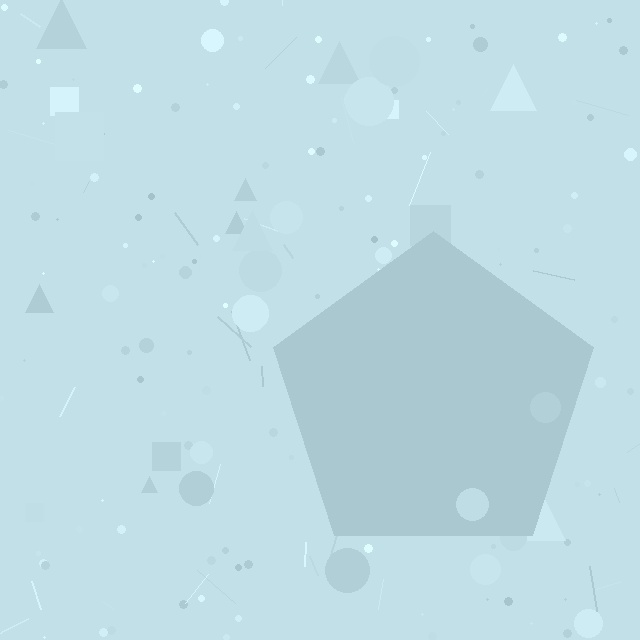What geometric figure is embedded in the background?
A pentagon is embedded in the background.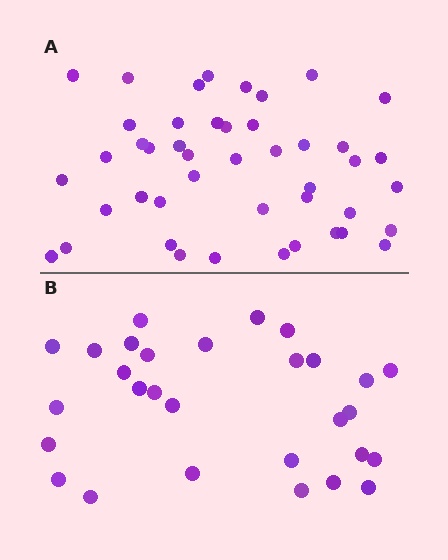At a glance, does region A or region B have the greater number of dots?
Region A (the top region) has more dots.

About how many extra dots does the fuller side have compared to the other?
Region A has approximately 15 more dots than region B.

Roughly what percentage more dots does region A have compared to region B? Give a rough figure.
About 55% more.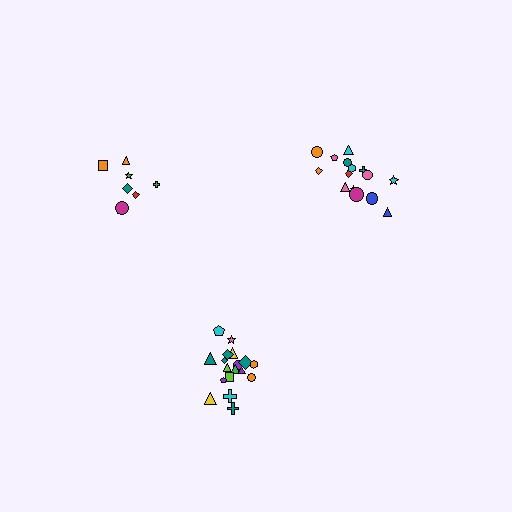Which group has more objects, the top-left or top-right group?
The top-right group.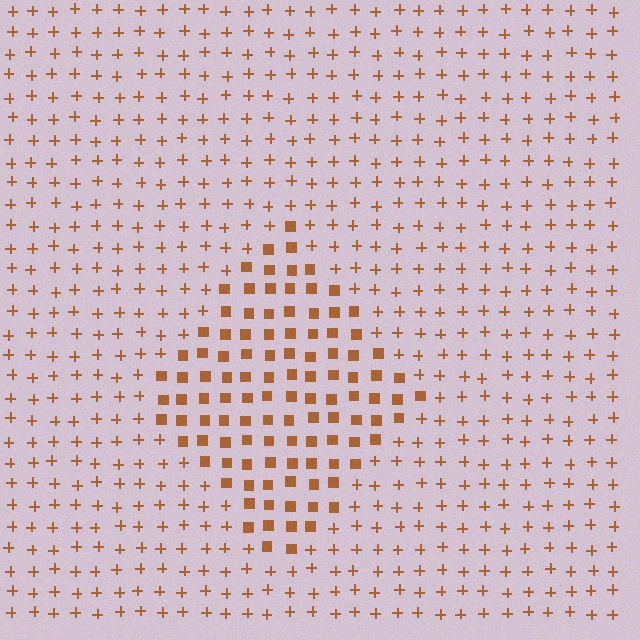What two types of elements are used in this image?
The image uses squares inside the diamond region and plus signs outside it.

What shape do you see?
I see a diamond.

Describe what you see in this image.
The image is filled with small brown elements arranged in a uniform grid. A diamond-shaped region contains squares, while the surrounding area contains plus signs. The boundary is defined purely by the change in element shape.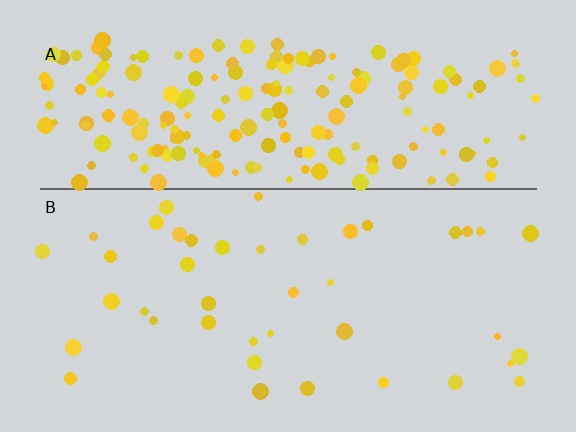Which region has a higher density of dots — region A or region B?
A (the top).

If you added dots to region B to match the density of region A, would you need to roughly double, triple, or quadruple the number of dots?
Approximately quadruple.